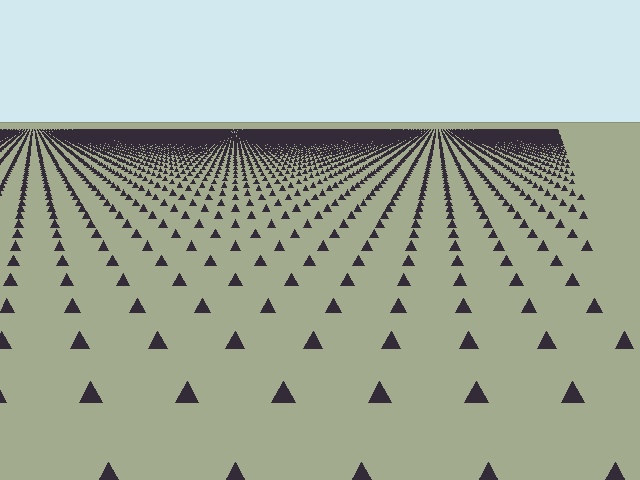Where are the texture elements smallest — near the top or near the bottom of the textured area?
Near the top.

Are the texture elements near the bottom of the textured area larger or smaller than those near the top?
Larger. Near the bottom, elements are closer to the viewer and appear at a bigger on-screen size.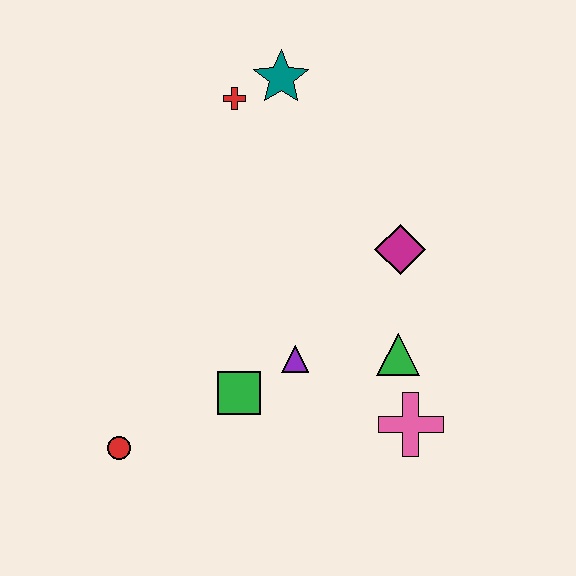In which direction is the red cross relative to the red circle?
The red cross is above the red circle.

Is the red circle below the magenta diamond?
Yes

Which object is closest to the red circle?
The green square is closest to the red circle.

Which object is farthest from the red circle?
The teal star is farthest from the red circle.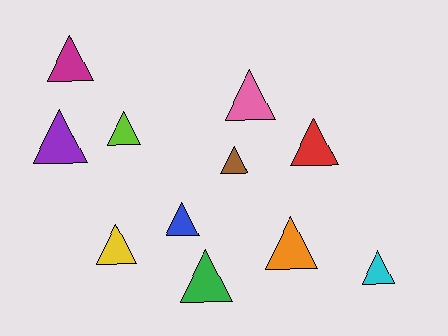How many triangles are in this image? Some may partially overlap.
There are 11 triangles.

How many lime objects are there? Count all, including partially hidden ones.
There is 1 lime object.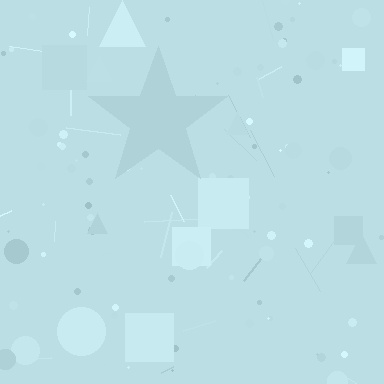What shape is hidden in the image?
A star is hidden in the image.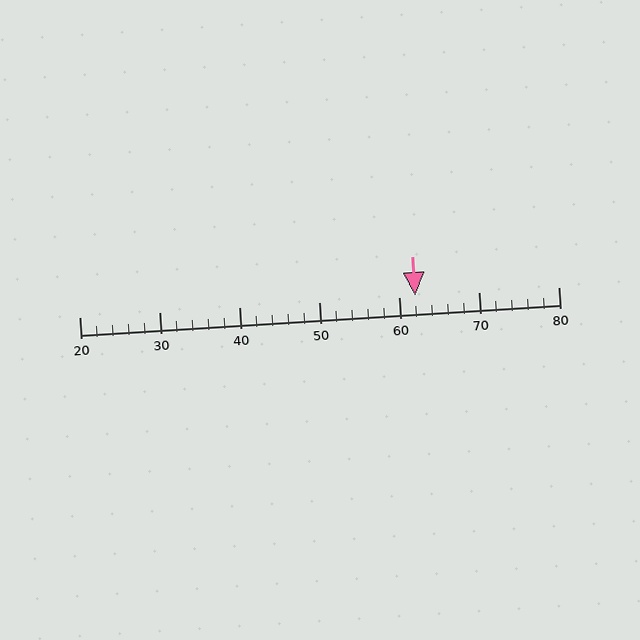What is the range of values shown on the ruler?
The ruler shows values from 20 to 80.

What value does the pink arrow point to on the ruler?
The pink arrow points to approximately 62.